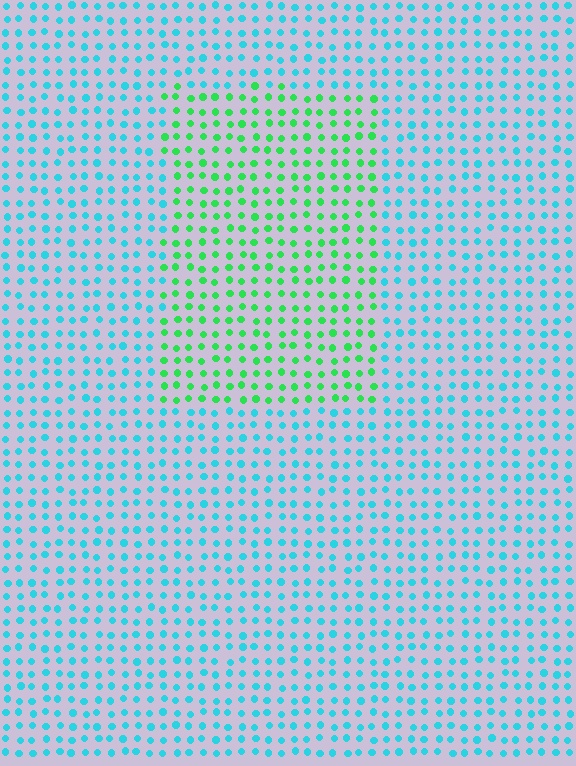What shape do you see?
I see a rectangle.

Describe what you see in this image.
The image is filled with small cyan elements in a uniform arrangement. A rectangle-shaped region is visible where the elements are tinted to a slightly different hue, forming a subtle color boundary.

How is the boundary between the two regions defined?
The boundary is defined purely by a slight shift in hue (about 52 degrees). Spacing, size, and orientation are identical on both sides.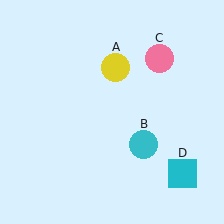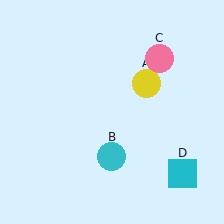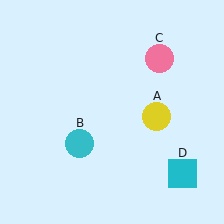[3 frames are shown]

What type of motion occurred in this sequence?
The yellow circle (object A), cyan circle (object B) rotated clockwise around the center of the scene.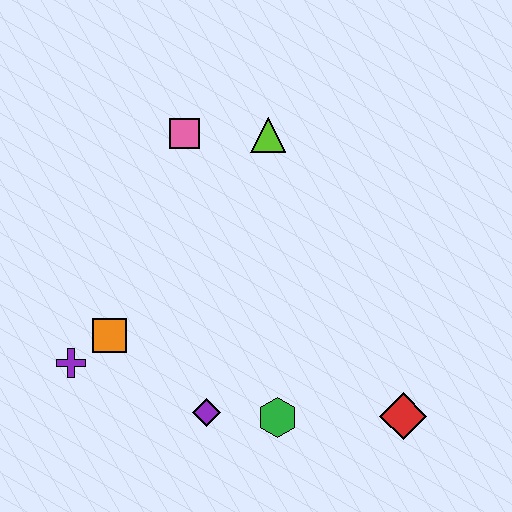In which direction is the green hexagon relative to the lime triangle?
The green hexagon is below the lime triangle.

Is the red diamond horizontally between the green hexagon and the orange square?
No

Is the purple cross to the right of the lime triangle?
No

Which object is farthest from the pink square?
The red diamond is farthest from the pink square.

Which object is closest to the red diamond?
The green hexagon is closest to the red diamond.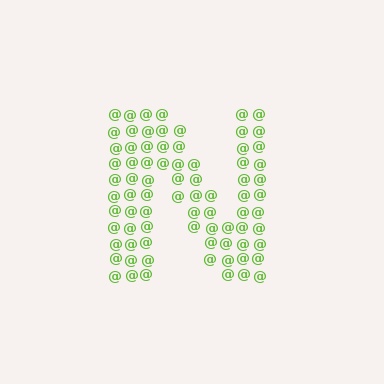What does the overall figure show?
The overall figure shows the letter N.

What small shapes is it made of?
It is made of small at signs.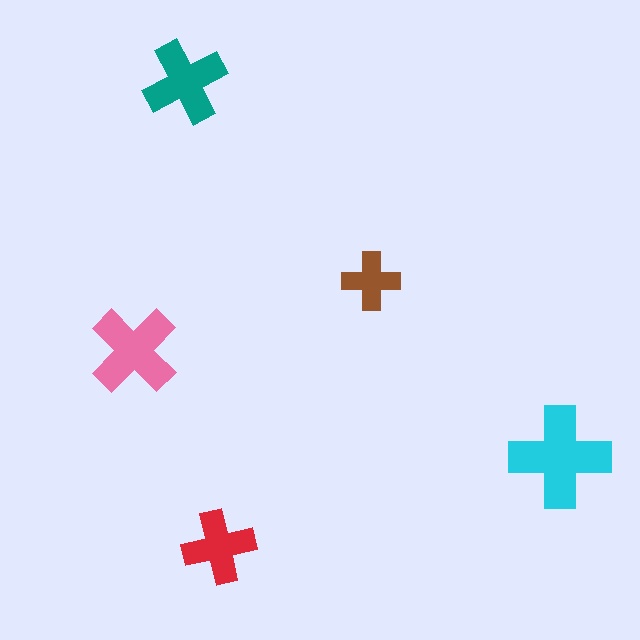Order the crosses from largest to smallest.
the cyan one, the pink one, the teal one, the red one, the brown one.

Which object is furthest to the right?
The cyan cross is rightmost.